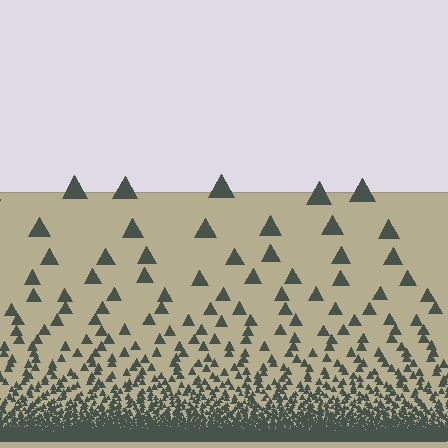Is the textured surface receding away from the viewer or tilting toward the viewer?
The surface appears to tilt toward the viewer. Texture elements get larger and sparser toward the top.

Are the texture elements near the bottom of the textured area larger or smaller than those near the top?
Smaller. The gradient is inverted — elements near the bottom are smaller and denser.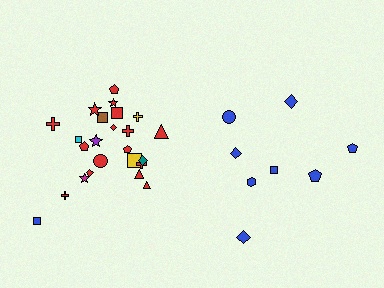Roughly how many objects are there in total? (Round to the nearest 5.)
Roughly 35 objects in total.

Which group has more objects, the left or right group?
The left group.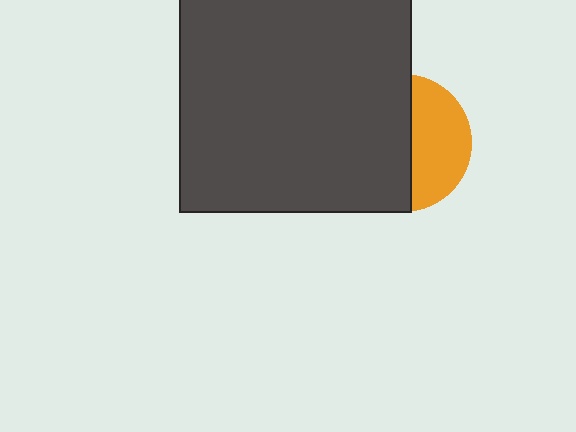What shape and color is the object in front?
The object in front is a dark gray square.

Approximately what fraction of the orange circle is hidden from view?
Roughly 58% of the orange circle is hidden behind the dark gray square.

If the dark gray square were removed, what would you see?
You would see the complete orange circle.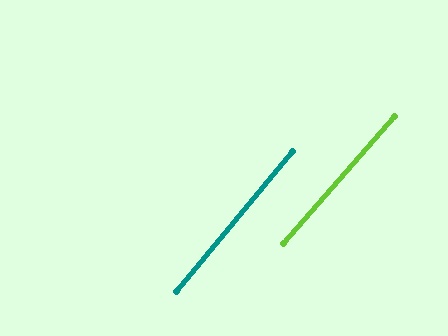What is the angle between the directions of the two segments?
Approximately 1 degree.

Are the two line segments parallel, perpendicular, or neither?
Parallel — their directions differ by only 1.3°.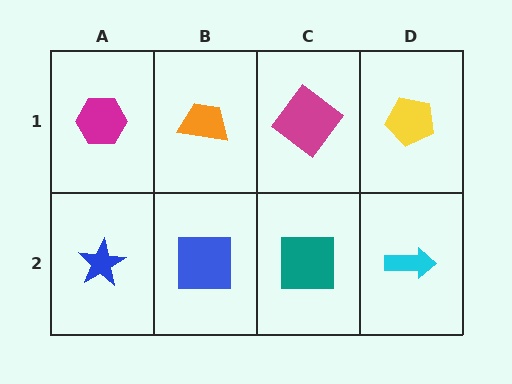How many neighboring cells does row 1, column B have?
3.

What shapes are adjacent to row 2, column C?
A magenta diamond (row 1, column C), a blue square (row 2, column B), a cyan arrow (row 2, column D).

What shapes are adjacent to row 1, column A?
A blue star (row 2, column A), an orange trapezoid (row 1, column B).